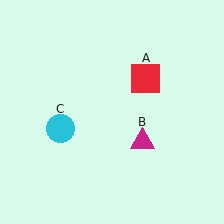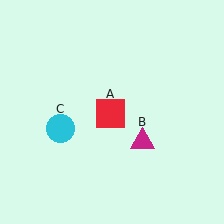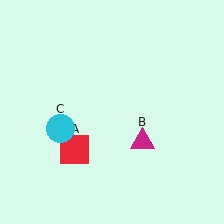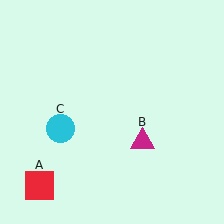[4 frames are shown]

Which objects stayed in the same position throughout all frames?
Magenta triangle (object B) and cyan circle (object C) remained stationary.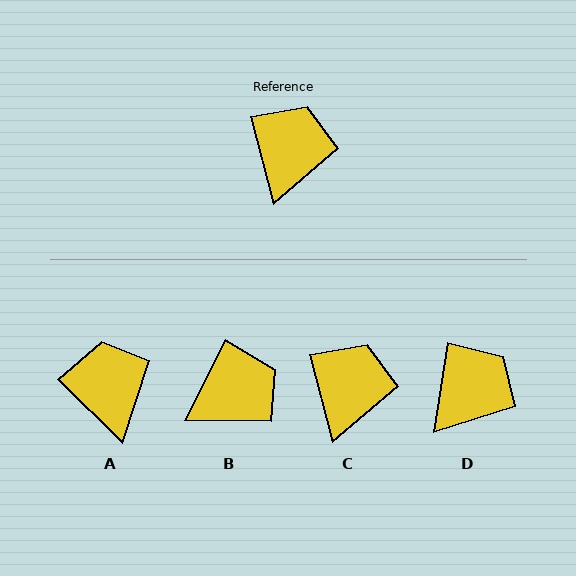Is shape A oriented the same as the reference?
No, it is off by about 31 degrees.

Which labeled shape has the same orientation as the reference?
C.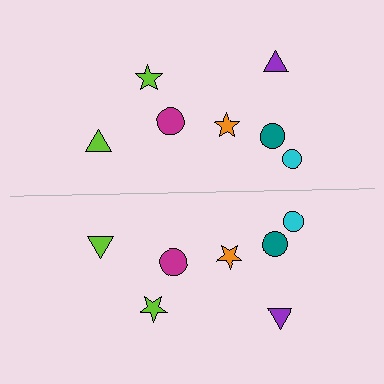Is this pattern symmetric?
Yes, this pattern has bilateral (reflection) symmetry.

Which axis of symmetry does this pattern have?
The pattern has a horizontal axis of symmetry running through the center of the image.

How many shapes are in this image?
There are 14 shapes in this image.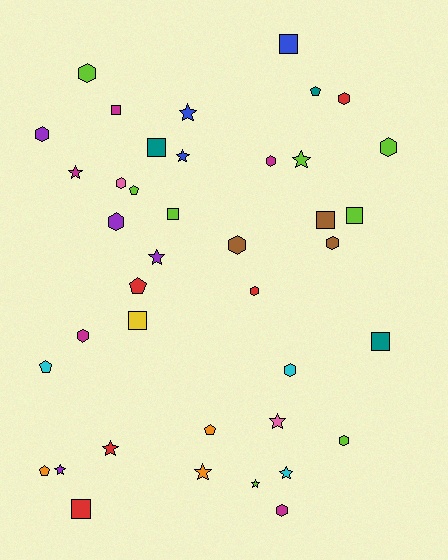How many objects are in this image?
There are 40 objects.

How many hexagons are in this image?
There are 14 hexagons.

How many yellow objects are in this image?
There is 1 yellow object.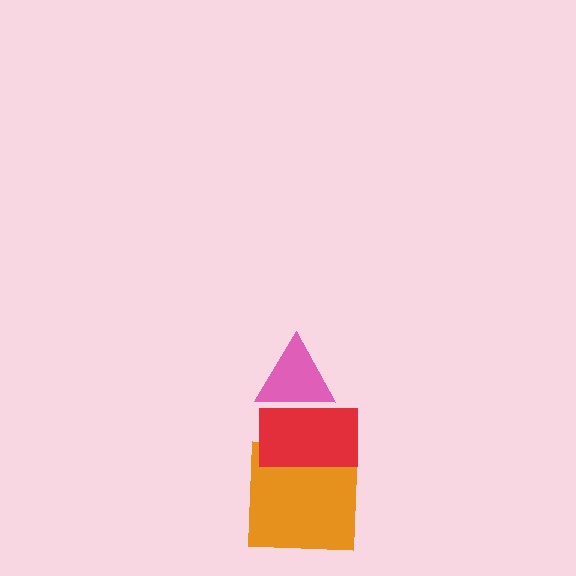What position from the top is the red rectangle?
The red rectangle is 2nd from the top.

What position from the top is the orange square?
The orange square is 3rd from the top.